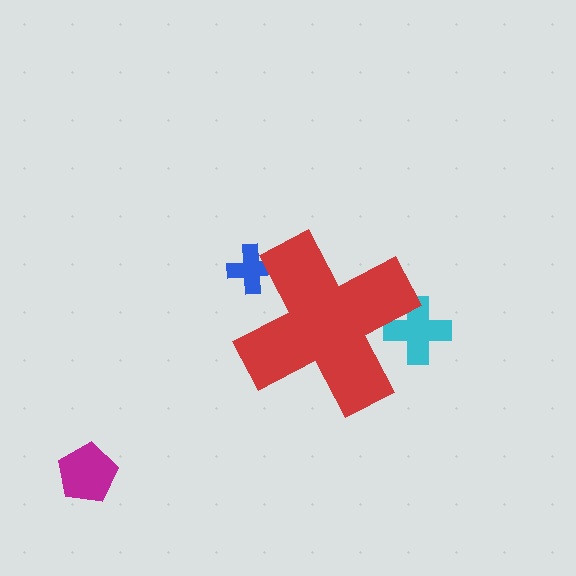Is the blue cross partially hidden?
Yes, the blue cross is partially hidden behind the red cross.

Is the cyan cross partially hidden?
Yes, the cyan cross is partially hidden behind the red cross.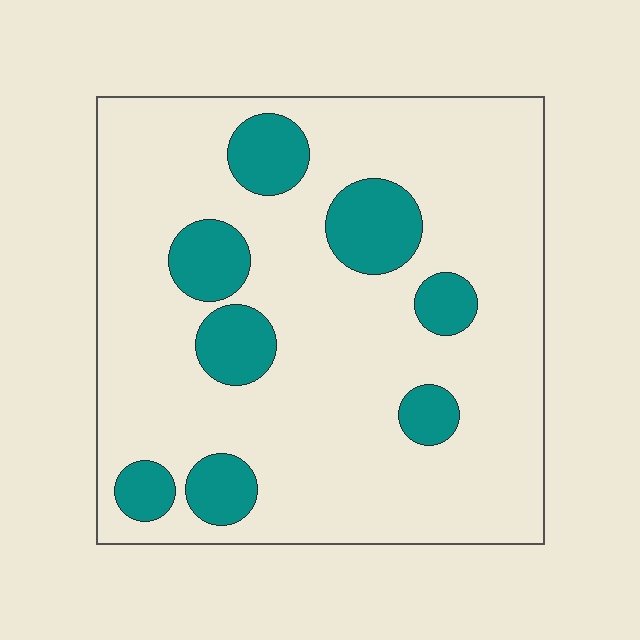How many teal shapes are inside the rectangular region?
8.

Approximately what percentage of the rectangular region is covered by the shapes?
Approximately 20%.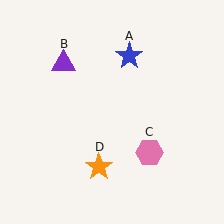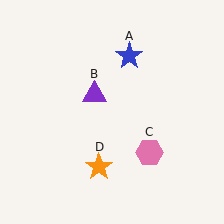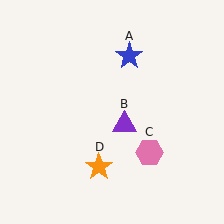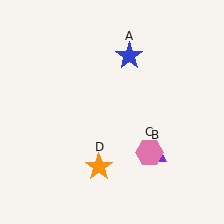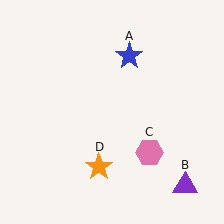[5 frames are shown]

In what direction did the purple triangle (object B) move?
The purple triangle (object B) moved down and to the right.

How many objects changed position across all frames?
1 object changed position: purple triangle (object B).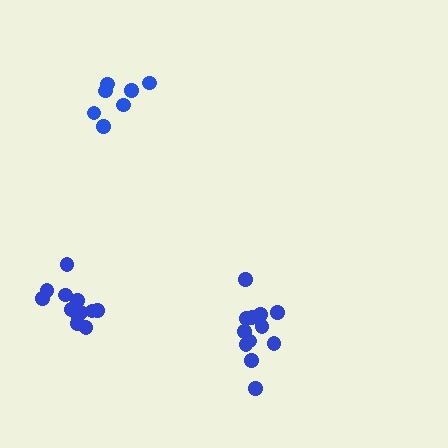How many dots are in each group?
Group 1: 12 dots, Group 2: 12 dots, Group 3: 7 dots (31 total).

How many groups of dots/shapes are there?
There are 3 groups.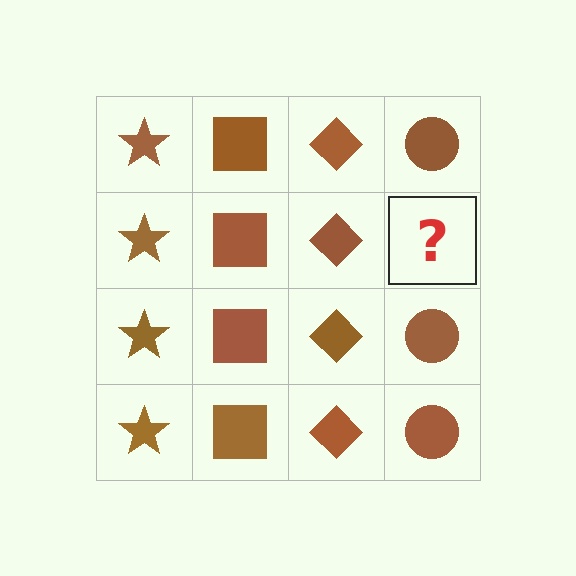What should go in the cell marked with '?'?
The missing cell should contain a brown circle.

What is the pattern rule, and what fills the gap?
The rule is that each column has a consistent shape. The gap should be filled with a brown circle.